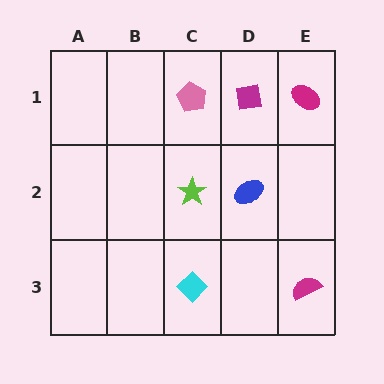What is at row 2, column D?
A blue ellipse.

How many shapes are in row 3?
2 shapes.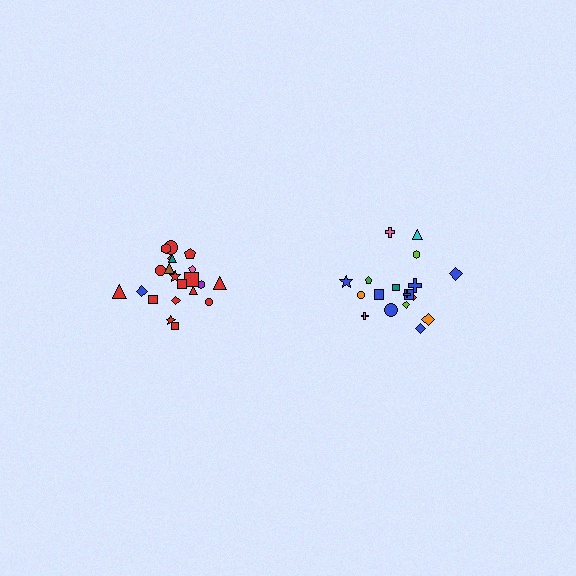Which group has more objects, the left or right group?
The left group.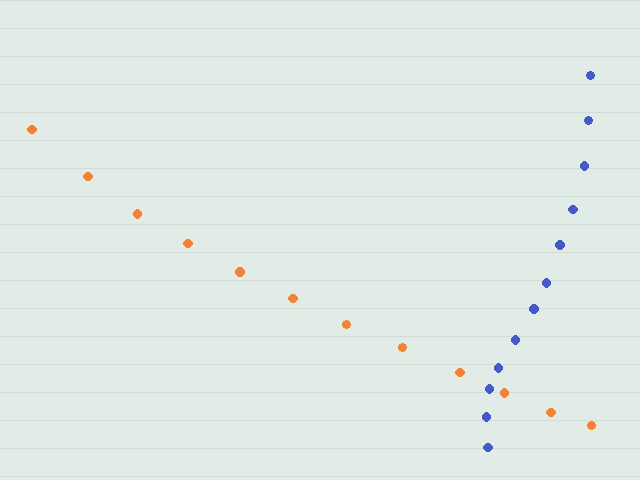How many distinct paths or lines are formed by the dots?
There are 2 distinct paths.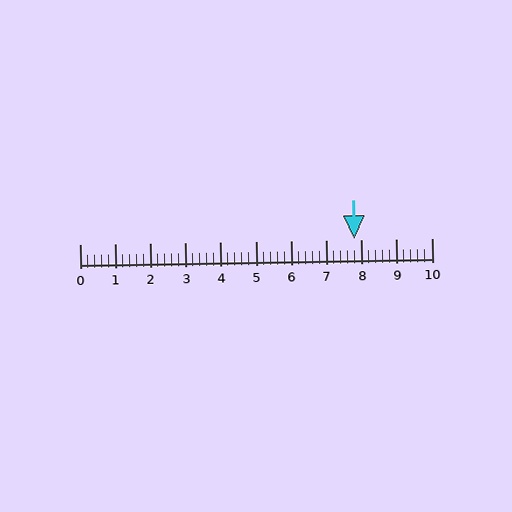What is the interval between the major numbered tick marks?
The major tick marks are spaced 1 units apart.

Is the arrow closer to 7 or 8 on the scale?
The arrow is closer to 8.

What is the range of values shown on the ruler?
The ruler shows values from 0 to 10.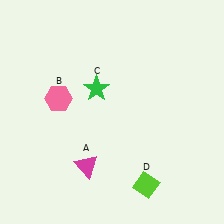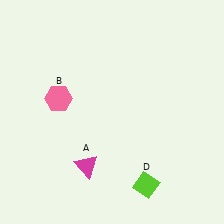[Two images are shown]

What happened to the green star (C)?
The green star (C) was removed in Image 2. It was in the top-left area of Image 1.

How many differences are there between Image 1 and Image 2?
There is 1 difference between the two images.